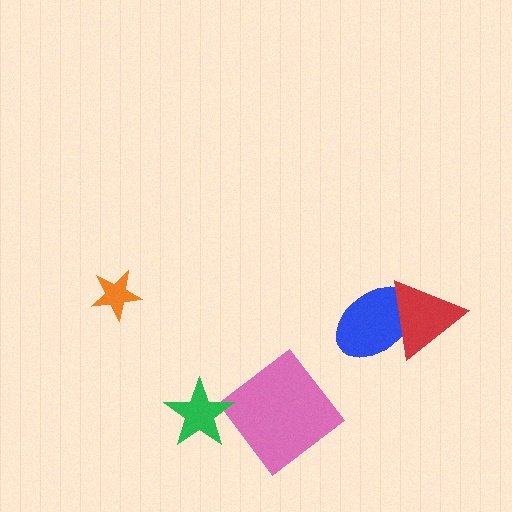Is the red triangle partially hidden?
No, no other shape covers it.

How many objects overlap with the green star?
0 objects overlap with the green star.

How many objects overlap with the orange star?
0 objects overlap with the orange star.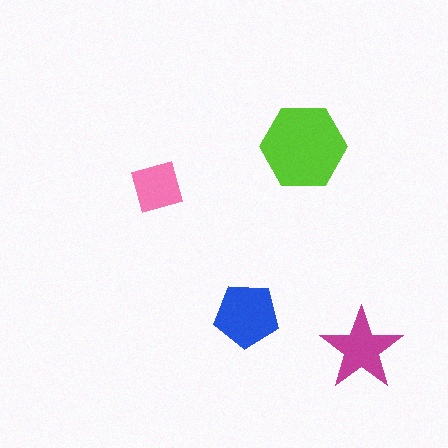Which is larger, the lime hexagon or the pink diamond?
The lime hexagon.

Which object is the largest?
The lime hexagon.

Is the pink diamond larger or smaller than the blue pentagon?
Smaller.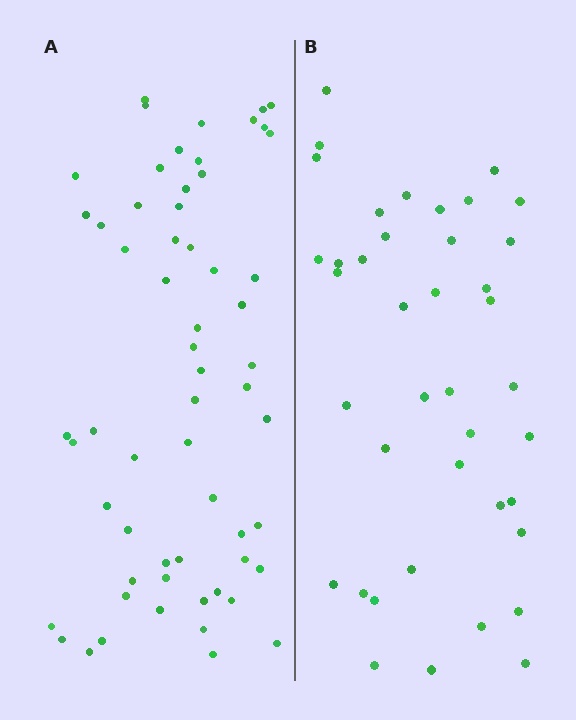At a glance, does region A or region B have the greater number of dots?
Region A (the left region) has more dots.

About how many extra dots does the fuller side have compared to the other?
Region A has approximately 20 more dots than region B.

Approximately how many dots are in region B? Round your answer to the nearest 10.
About 40 dots.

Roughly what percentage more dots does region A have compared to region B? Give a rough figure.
About 50% more.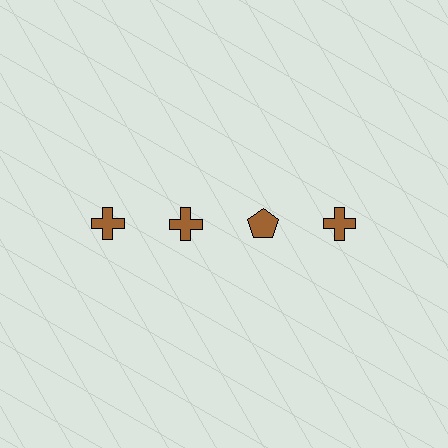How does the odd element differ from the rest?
It has a different shape: pentagon instead of cross.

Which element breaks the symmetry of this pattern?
The brown pentagon in the top row, center column breaks the symmetry. All other shapes are brown crosses.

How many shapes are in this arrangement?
There are 4 shapes arranged in a grid pattern.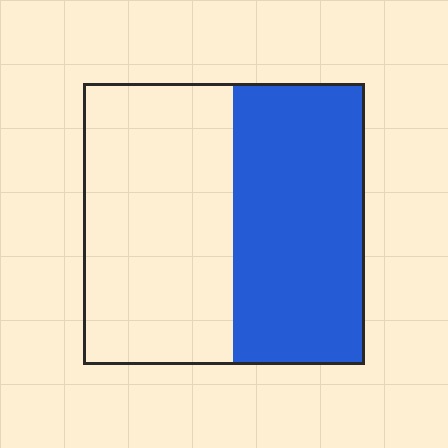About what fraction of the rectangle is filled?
About one half (1/2).